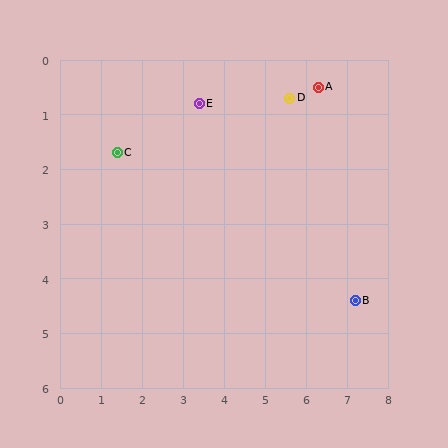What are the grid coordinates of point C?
Point C is at approximately (1.4, 1.7).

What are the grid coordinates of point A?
Point A is at approximately (6.3, 0.5).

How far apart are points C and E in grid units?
Points C and E are about 2.2 grid units apart.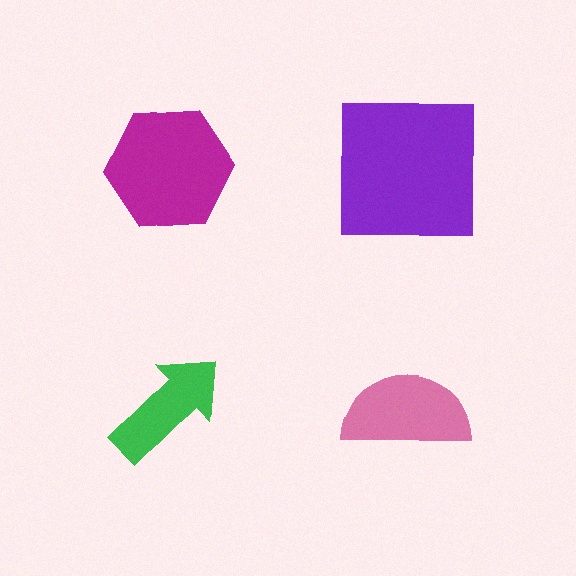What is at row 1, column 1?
A magenta hexagon.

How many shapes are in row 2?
2 shapes.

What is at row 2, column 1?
A green arrow.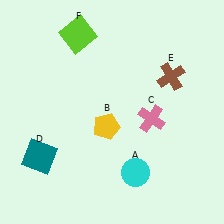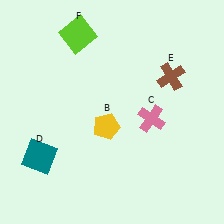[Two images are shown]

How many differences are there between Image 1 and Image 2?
There is 1 difference between the two images.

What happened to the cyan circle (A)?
The cyan circle (A) was removed in Image 2. It was in the bottom-right area of Image 1.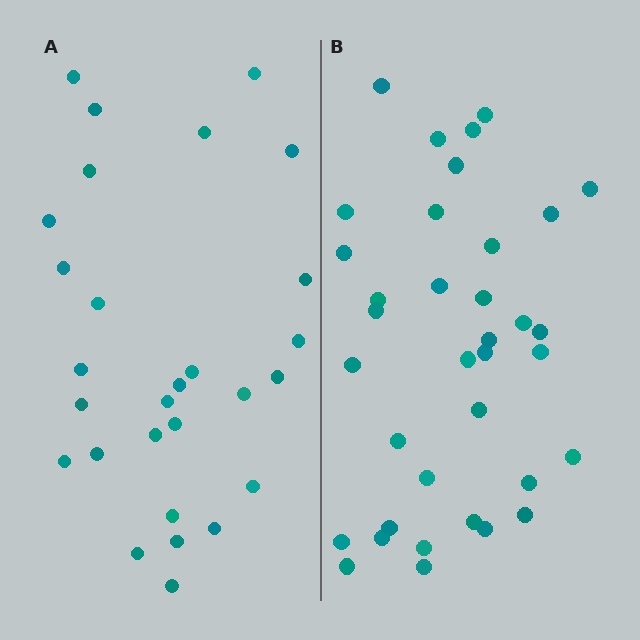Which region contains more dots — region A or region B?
Region B (the right region) has more dots.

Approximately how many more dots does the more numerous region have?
Region B has roughly 8 or so more dots than region A.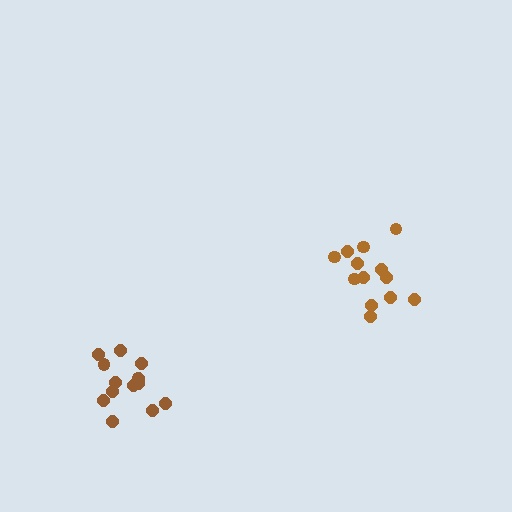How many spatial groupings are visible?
There are 2 spatial groupings.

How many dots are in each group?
Group 1: 14 dots, Group 2: 13 dots (27 total).